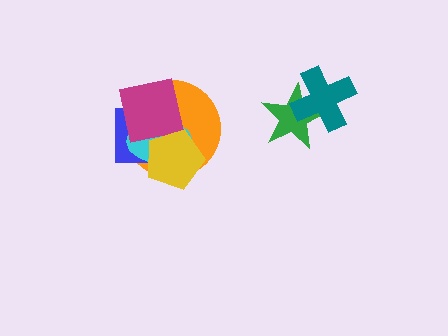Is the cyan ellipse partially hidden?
Yes, it is partially covered by another shape.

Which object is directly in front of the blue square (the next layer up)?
The cyan ellipse is directly in front of the blue square.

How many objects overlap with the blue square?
4 objects overlap with the blue square.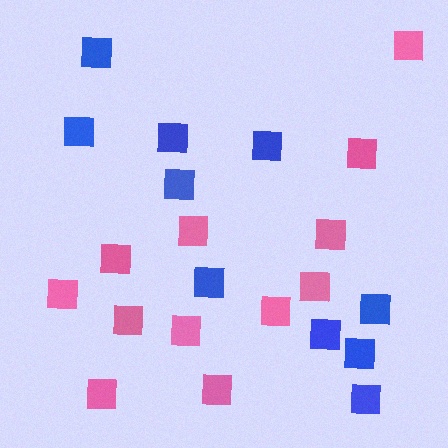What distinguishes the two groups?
There are 2 groups: one group of blue squares (10) and one group of pink squares (12).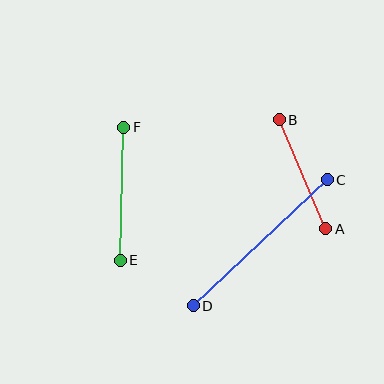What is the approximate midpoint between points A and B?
The midpoint is at approximately (303, 174) pixels.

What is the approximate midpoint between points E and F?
The midpoint is at approximately (122, 194) pixels.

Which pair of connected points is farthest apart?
Points C and D are farthest apart.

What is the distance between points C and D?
The distance is approximately 184 pixels.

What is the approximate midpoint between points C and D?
The midpoint is at approximately (260, 243) pixels.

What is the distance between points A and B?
The distance is approximately 119 pixels.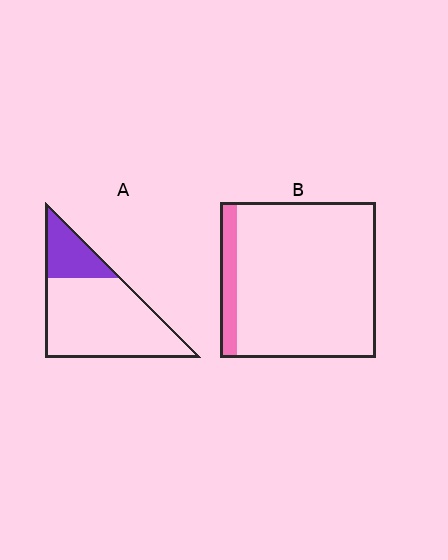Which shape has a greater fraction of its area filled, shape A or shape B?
Shape A.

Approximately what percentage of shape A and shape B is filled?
A is approximately 25% and B is approximately 10%.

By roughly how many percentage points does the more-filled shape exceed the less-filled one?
By roughly 15 percentage points (A over B).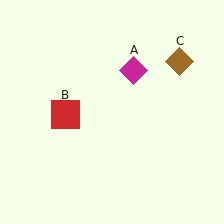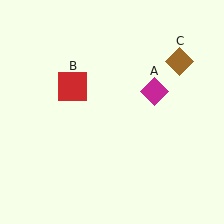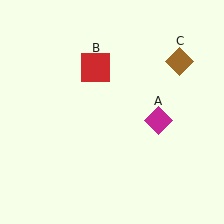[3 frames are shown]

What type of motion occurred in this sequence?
The magenta diamond (object A), red square (object B) rotated clockwise around the center of the scene.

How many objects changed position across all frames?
2 objects changed position: magenta diamond (object A), red square (object B).